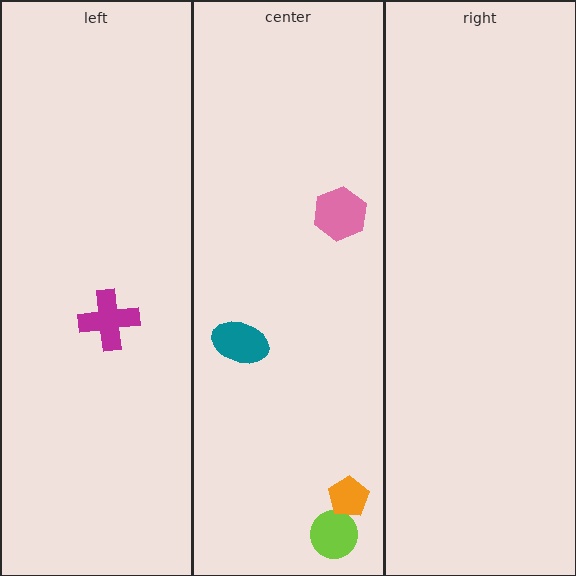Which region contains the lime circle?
The center region.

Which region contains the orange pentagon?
The center region.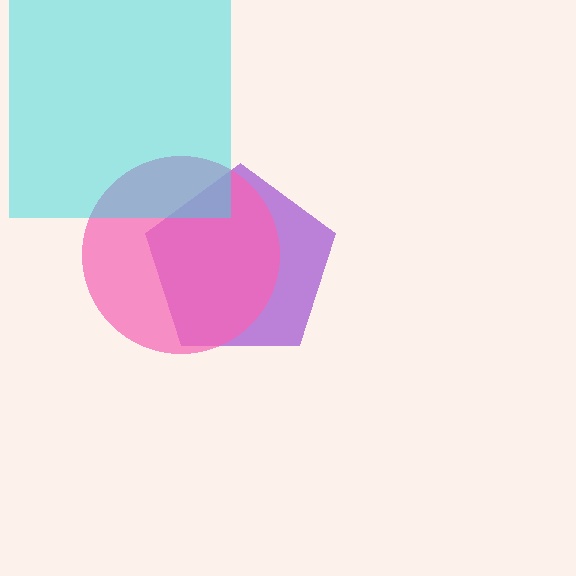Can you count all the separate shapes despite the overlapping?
Yes, there are 3 separate shapes.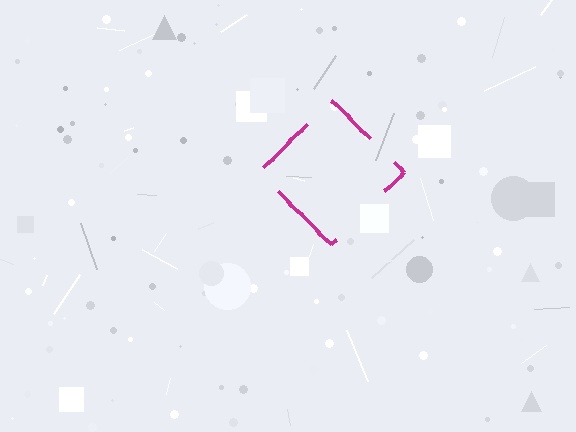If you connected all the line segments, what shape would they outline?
They would outline a diamond.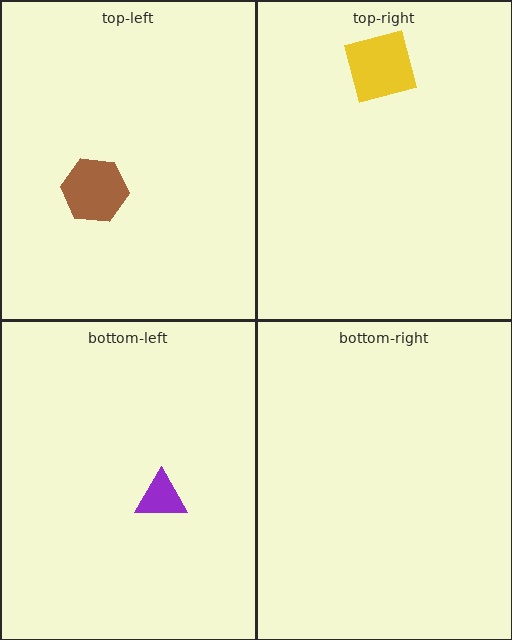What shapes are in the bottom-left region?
The purple triangle.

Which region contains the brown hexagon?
The top-left region.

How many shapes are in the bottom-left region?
1.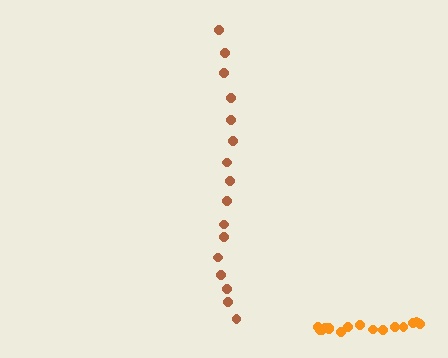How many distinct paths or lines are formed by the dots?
There are 2 distinct paths.